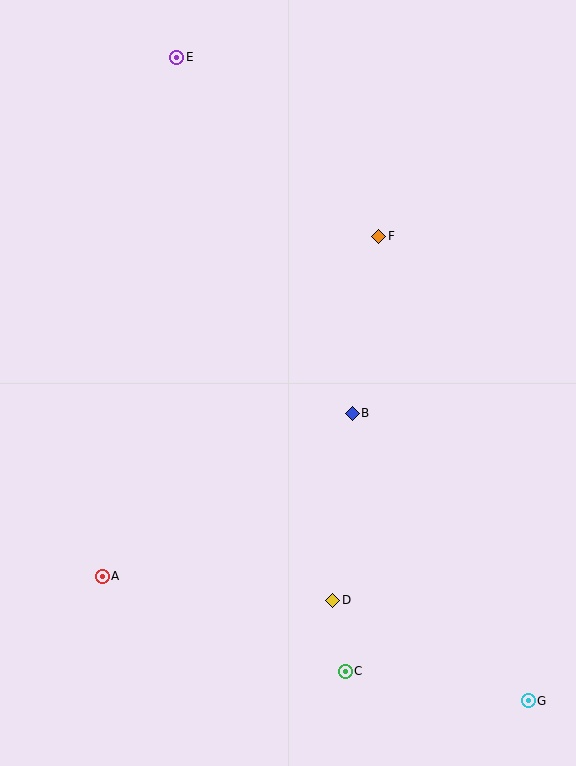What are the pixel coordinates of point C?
Point C is at (345, 671).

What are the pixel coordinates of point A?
Point A is at (102, 576).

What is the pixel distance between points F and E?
The distance between F and E is 270 pixels.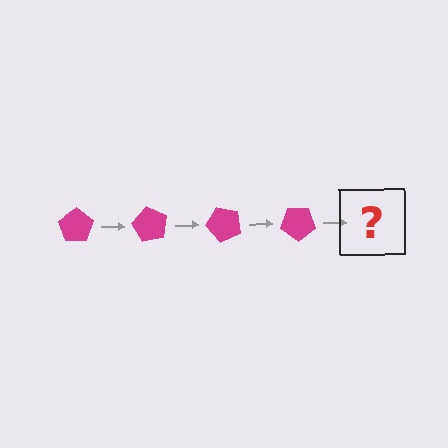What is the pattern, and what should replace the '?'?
The pattern is that the pentagon rotates 60 degrees each step. The '?' should be a magenta pentagon rotated 240 degrees.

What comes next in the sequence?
The next element should be a magenta pentagon rotated 240 degrees.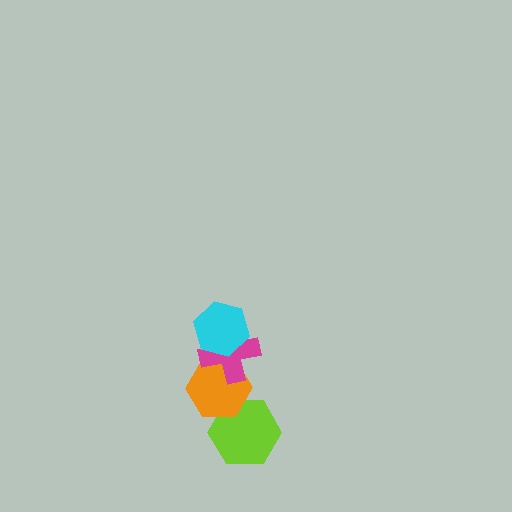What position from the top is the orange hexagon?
The orange hexagon is 3rd from the top.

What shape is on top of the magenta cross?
The cyan hexagon is on top of the magenta cross.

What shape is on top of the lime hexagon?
The orange hexagon is on top of the lime hexagon.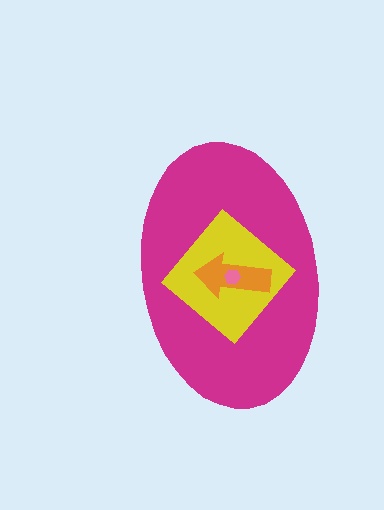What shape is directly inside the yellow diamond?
The orange arrow.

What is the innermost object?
The pink hexagon.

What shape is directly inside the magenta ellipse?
The yellow diamond.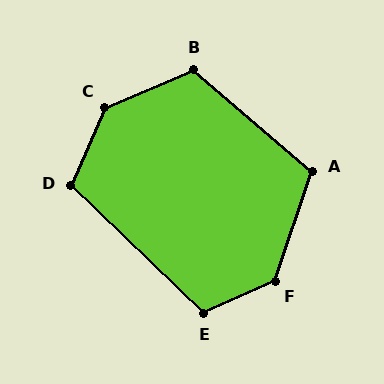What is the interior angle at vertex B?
Approximately 117 degrees (obtuse).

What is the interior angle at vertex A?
Approximately 112 degrees (obtuse).